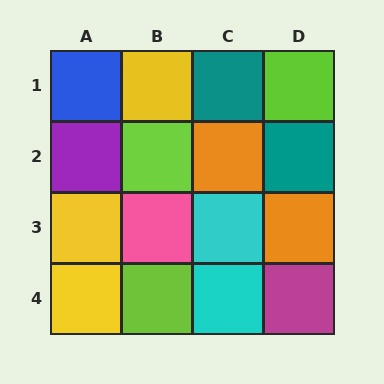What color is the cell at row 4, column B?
Lime.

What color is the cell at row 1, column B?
Yellow.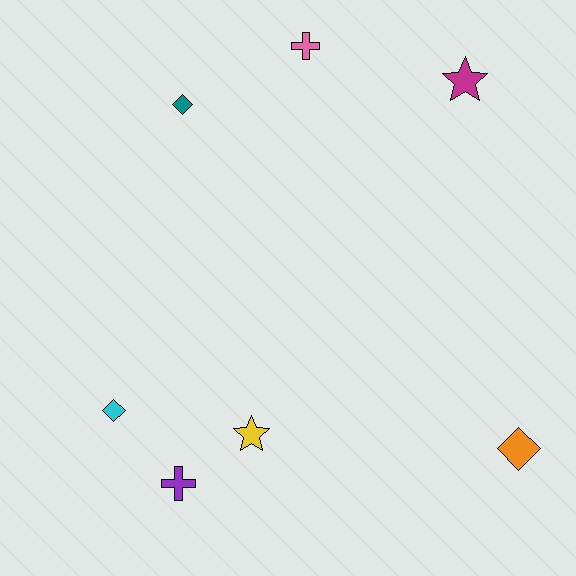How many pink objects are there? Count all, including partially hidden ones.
There is 1 pink object.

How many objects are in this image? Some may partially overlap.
There are 7 objects.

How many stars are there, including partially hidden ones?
There are 2 stars.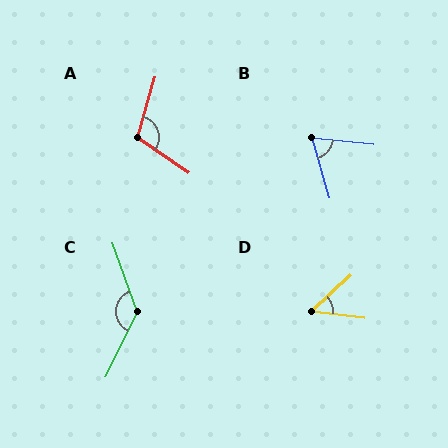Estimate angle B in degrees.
Approximately 68 degrees.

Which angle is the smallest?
D, at approximately 50 degrees.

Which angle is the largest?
C, at approximately 133 degrees.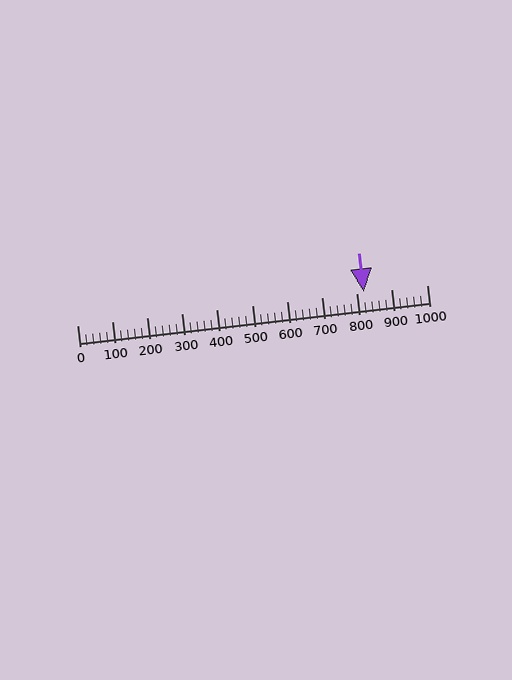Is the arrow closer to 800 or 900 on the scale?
The arrow is closer to 800.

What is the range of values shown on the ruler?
The ruler shows values from 0 to 1000.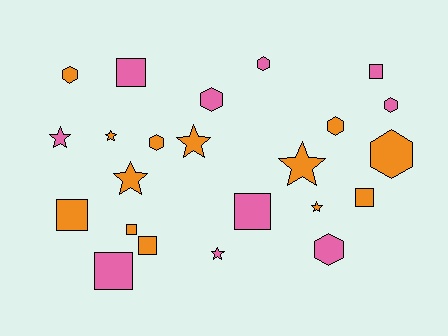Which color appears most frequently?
Orange, with 13 objects.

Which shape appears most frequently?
Square, with 8 objects.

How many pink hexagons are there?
There are 4 pink hexagons.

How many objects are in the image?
There are 23 objects.